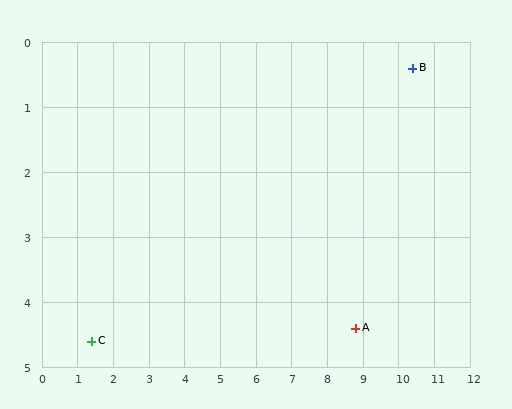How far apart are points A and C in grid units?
Points A and C are about 7.4 grid units apart.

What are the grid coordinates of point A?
Point A is at approximately (8.8, 4.4).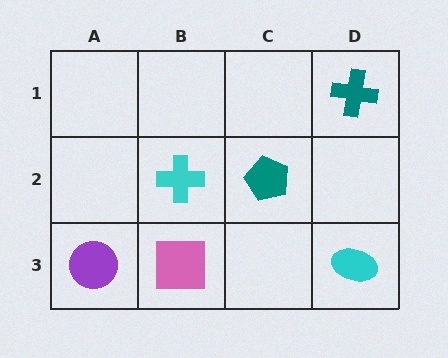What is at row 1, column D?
A teal cross.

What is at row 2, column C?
A teal pentagon.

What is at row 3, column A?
A purple circle.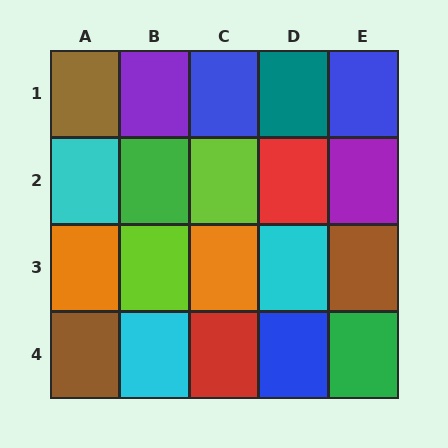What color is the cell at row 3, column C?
Orange.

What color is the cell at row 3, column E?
Brown.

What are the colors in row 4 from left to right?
Brown, cyan, red, blue, green.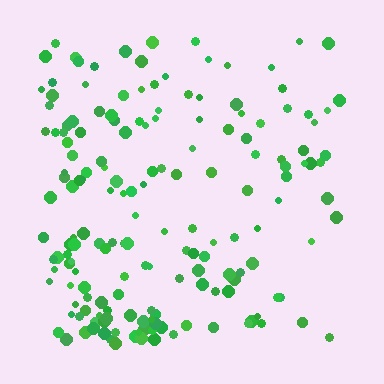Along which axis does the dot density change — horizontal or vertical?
Horizontal.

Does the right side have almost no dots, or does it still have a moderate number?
Still a moderate number, just noticeably fewer than the left.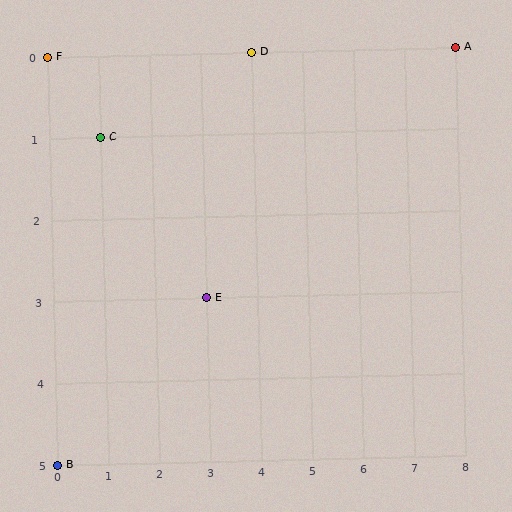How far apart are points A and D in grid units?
Points A and D are 4 columns apart.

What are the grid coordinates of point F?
Point F is at grid coordinates (0, 0).